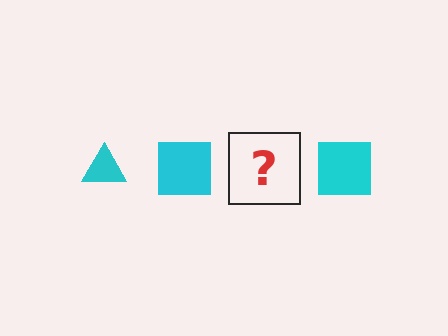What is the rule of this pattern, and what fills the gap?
The rule is that the pattern cycles through triangle, square shapes in cyan. The gap should be filled with a cyan triangle.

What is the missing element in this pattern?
The missing element is a cyan triangle.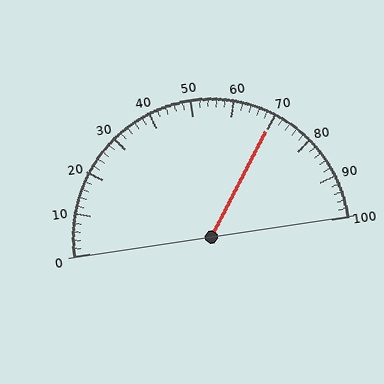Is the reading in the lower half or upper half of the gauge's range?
The reading is in the upper half of the range (0 to 100).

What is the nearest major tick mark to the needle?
The nearest major tick mark is 70.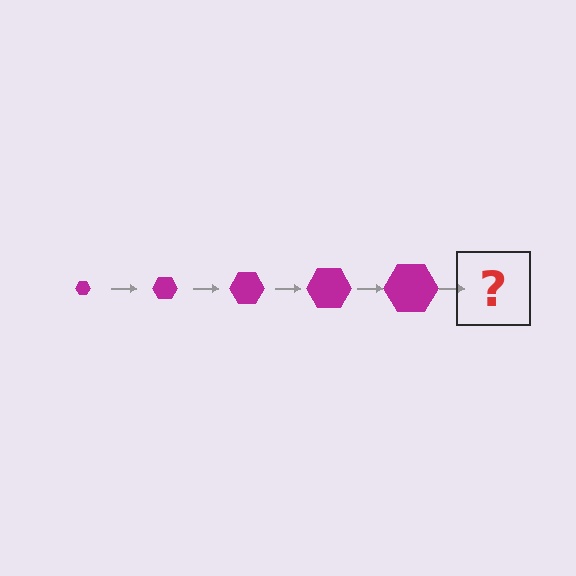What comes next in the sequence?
The next element should be a magenta hexagon, larger than the previous one.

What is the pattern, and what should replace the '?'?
The pattern is that the hexagon gets progressively larger each step. The '?' should be a magenta hexagon, larger than the previous one.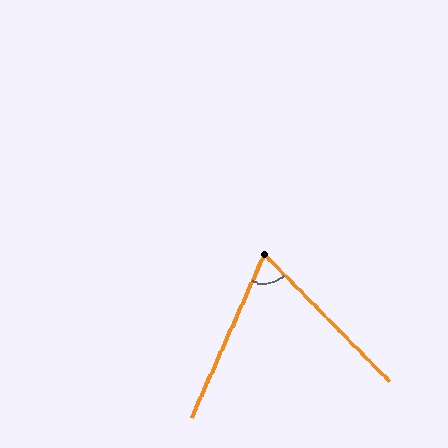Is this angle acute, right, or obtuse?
It is acute.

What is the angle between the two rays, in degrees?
Approximately 69 degrees.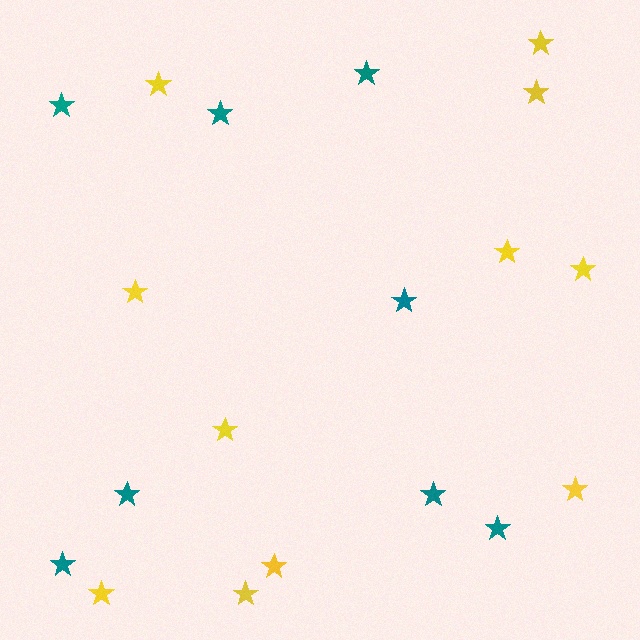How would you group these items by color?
There are 2 groups: one group of yellow stars (11) and one group of teal stars (8).